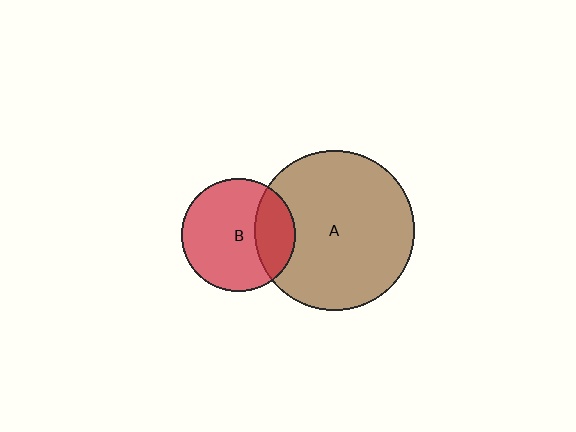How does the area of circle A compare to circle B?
Approximately 2.0 times.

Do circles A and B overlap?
Yes.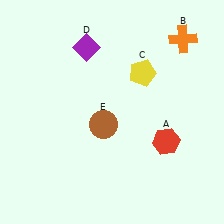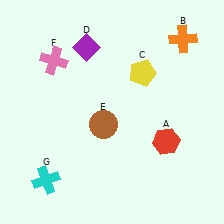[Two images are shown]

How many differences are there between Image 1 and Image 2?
There are 2 differences between the two images.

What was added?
A pink cross (F), a cyan cross (G) were added in Image 2.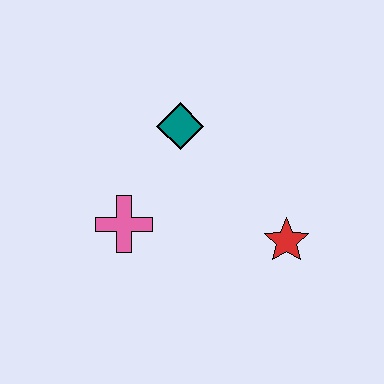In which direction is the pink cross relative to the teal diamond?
The pink cross is below the teal diamond.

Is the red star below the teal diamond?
Yes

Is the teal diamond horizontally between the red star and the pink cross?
Yes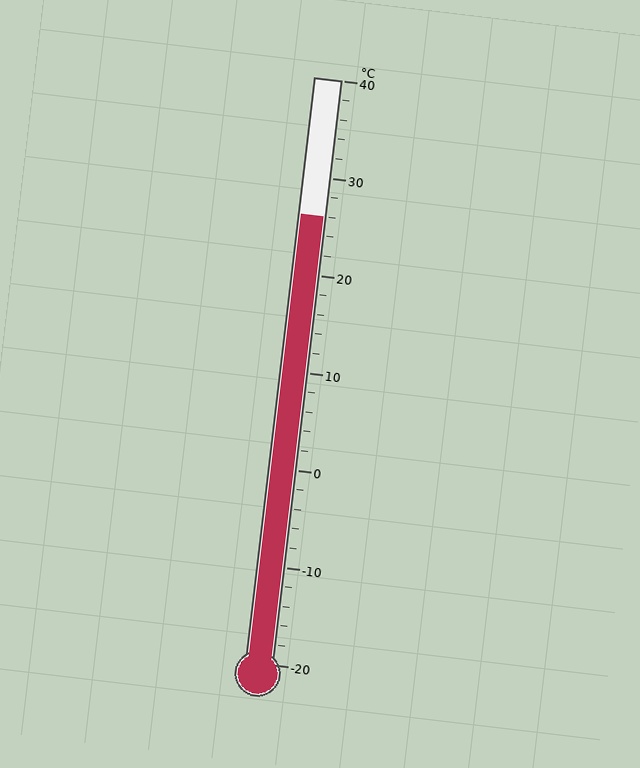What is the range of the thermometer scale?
The thermometer scale ranges from -20°C to 40°C.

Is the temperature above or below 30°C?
The temperature is below 30°C.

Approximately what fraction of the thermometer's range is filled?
The thermometer is filled to approximately 75% of its range.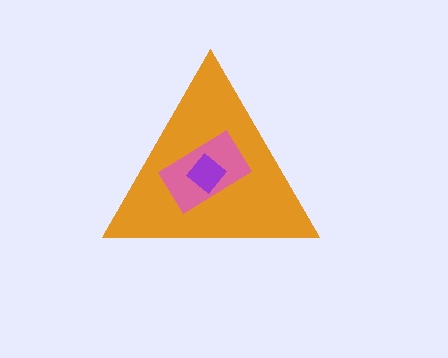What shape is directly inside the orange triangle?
The pink rectangle.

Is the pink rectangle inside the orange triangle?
Yes.